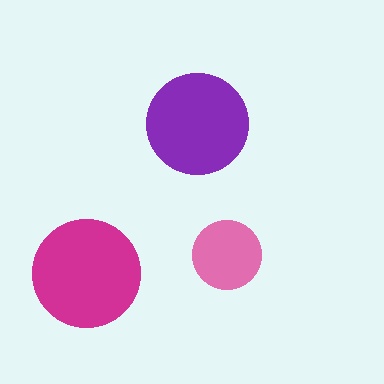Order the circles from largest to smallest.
the magenta one, the purple one, the pink one.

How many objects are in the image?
There are 3 objects in the image.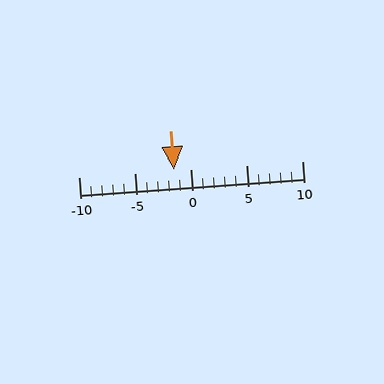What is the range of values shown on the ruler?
The ruler shows values from -10 to 10.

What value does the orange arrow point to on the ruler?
The orange arrow points to approximately -2.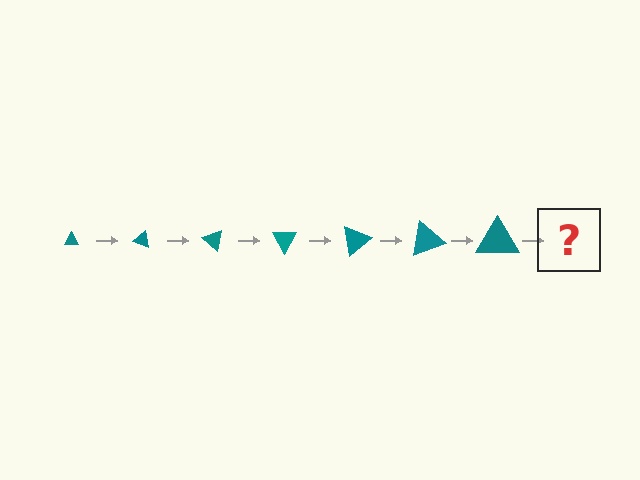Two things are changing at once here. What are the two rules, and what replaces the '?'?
The two rules are that the triangle grows larger each step and it rotates 20 degrees each step. The '?' should be a triangle, larger than the previous one and rotated 140 degrees from the start.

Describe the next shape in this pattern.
It should be a triangle, larger than the previous one and rotated 140 degrees from the start.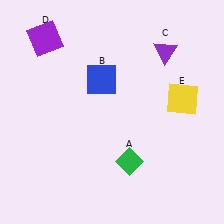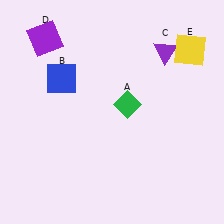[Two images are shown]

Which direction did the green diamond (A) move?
The green diamond (A) moved up.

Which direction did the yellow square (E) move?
The yellow square (E) moved up.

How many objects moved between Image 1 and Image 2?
3 objects moved between the two images.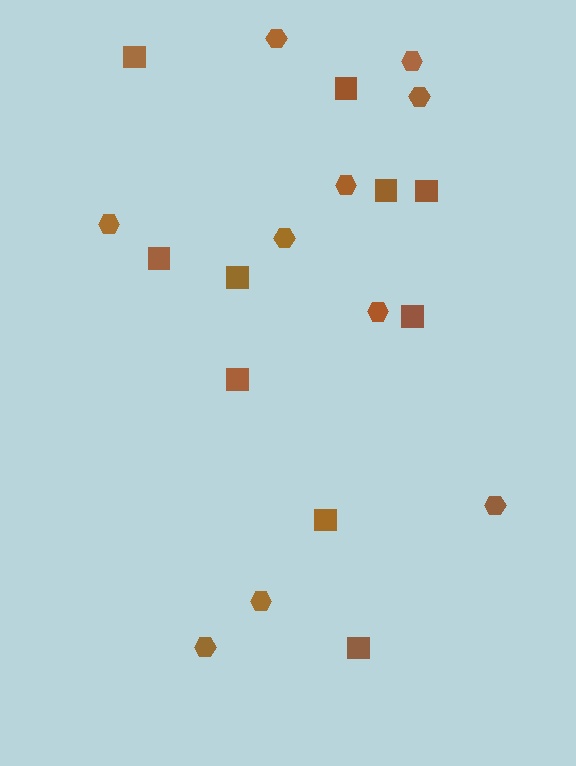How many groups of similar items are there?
There are 2 groups: one group of squares (10) and one group of hexagons (10).